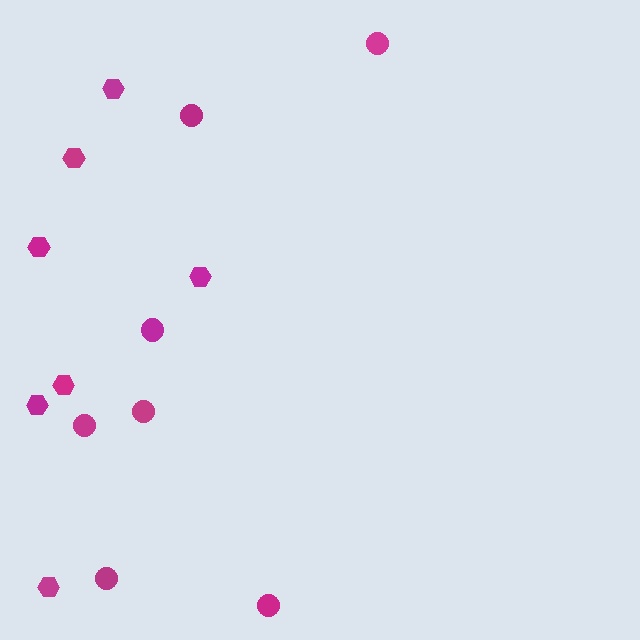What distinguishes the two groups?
There are 2 groups: one group of circles (7) and one group of hexagons (7).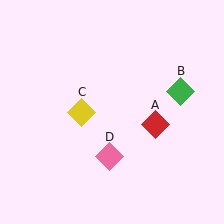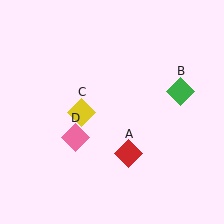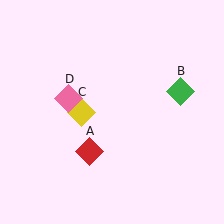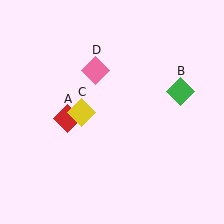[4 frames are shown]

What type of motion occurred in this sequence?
The red diamond (object A), pink diamond (object D) rotated clockwise around the center of the scene.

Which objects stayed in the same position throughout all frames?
Green diamond (object B) and yellow diamond (object C) remained stationary.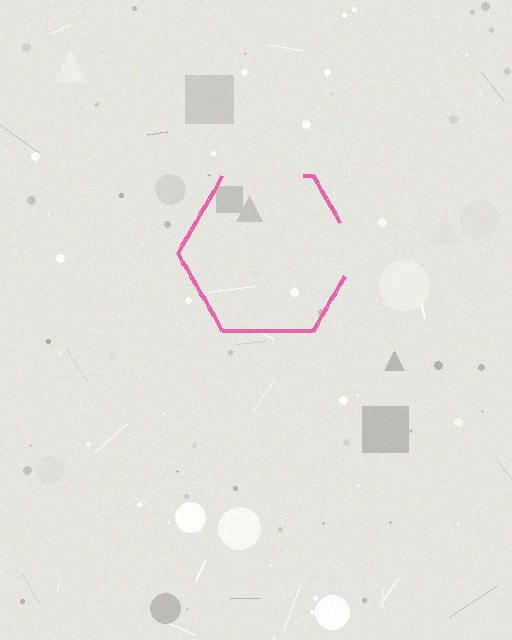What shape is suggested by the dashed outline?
The dashed outline suggests a hexagon.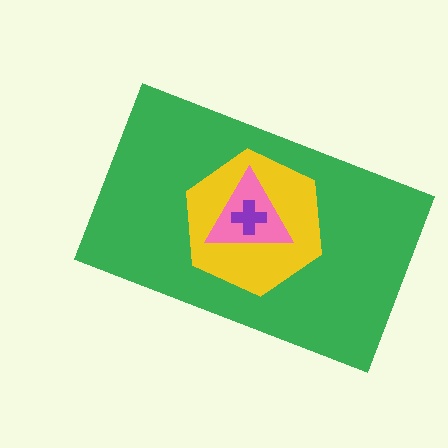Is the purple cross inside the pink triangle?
Yes.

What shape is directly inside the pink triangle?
The purple cross.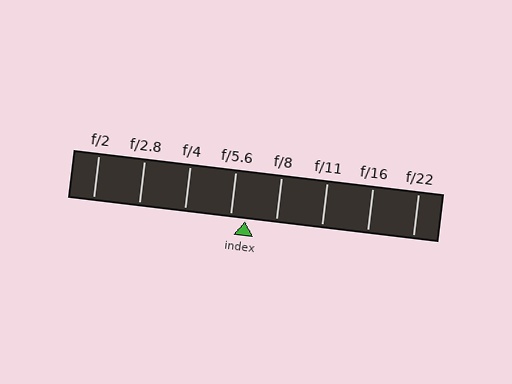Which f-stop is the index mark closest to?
The index mark is closest to f/5.6.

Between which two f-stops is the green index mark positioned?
The index mark is between f/5.6 and f/8.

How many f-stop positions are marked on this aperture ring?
There are 8 f-stop positions marked.